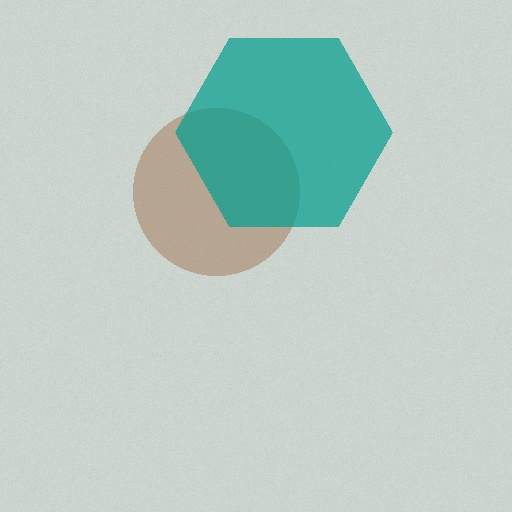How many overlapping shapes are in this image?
There are 2 overlapping shapes in the image.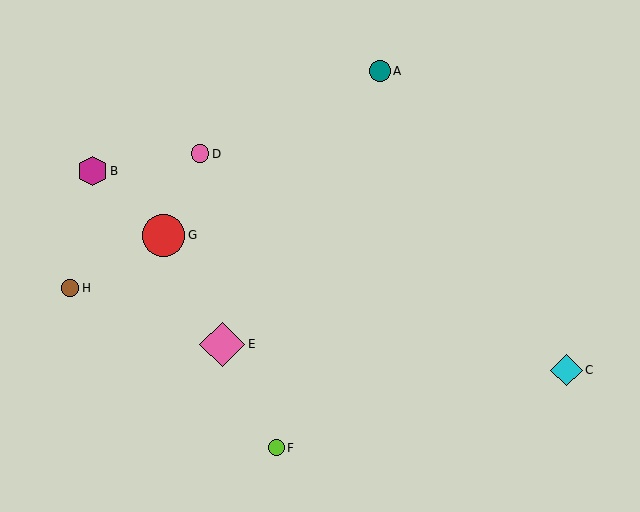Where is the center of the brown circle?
The center of the brown circle is at (70, 288).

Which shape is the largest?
The pink diamond (labeled E) is the largest.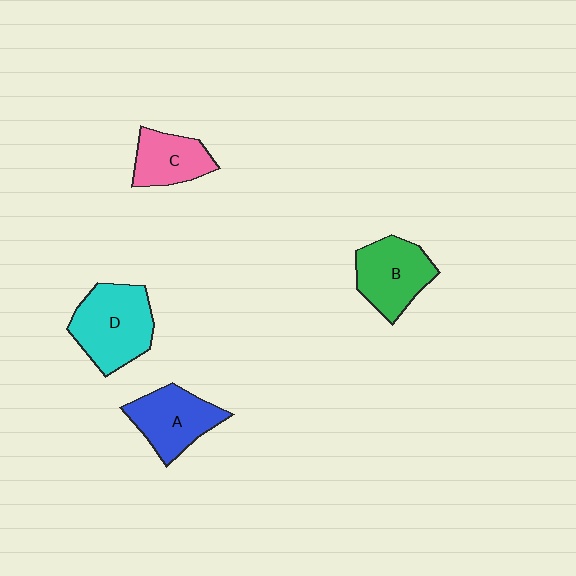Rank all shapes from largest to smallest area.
From largest to smallest: D (cyan), B (green), A (blue), C (pink).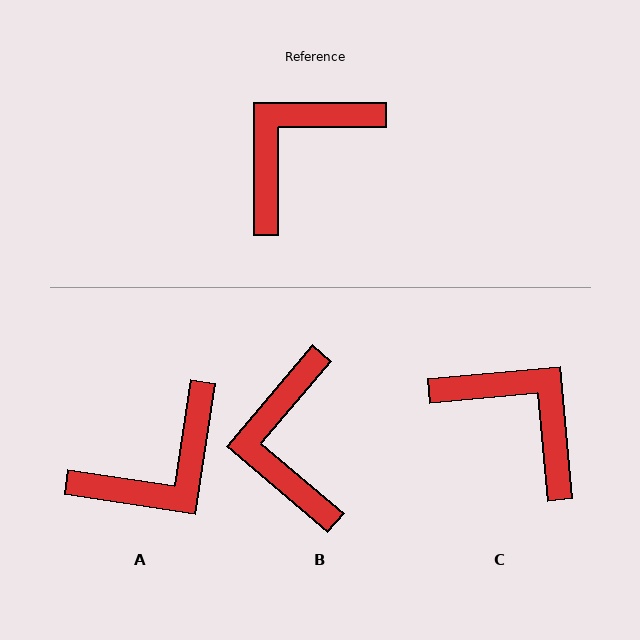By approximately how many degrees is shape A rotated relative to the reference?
Approximately 171 degrees counter-clockwise.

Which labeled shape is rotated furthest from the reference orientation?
A, about 171 degrees away.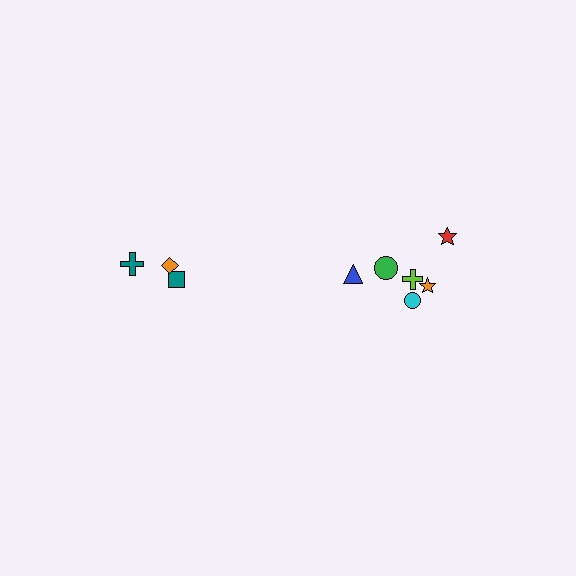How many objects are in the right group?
There are 6 objects.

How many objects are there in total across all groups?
There are 9 objects.